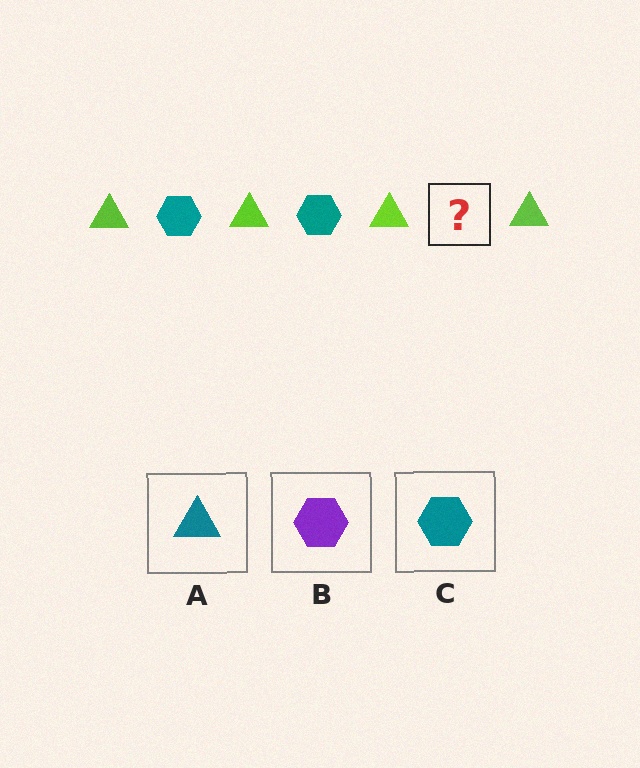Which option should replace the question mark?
Option C.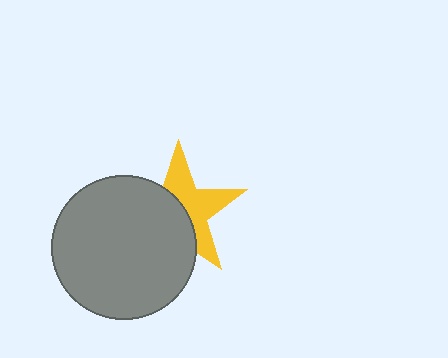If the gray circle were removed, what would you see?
You would see the complete yellow star.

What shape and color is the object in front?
The object in front is a gray circle.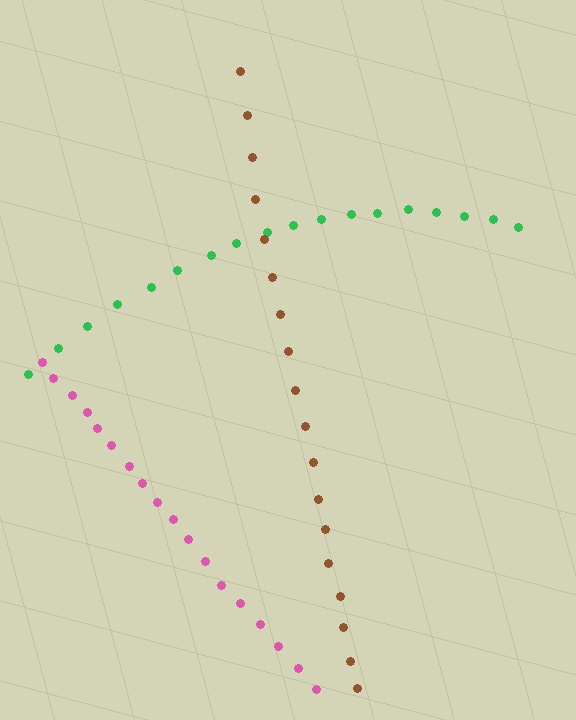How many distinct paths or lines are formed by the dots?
There are 3 distinct paths.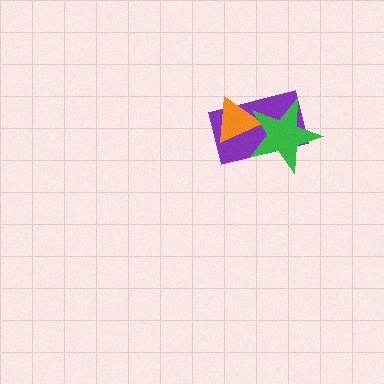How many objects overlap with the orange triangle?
2 objects overlap with the orange triangle.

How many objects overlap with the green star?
2 objects overlap with the green star.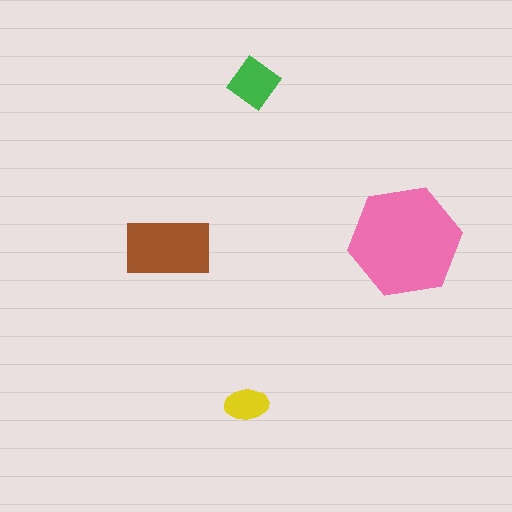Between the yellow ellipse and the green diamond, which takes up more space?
The green diamond.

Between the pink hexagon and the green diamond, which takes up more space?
The pink hexagon.